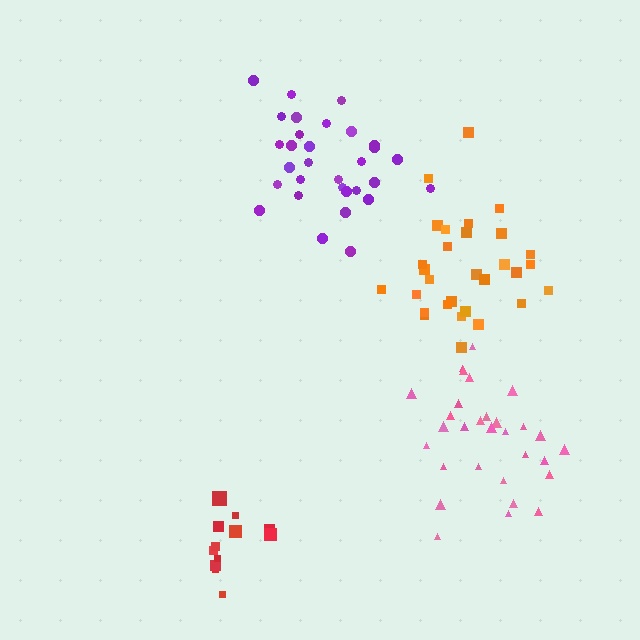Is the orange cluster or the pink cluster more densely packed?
Orange.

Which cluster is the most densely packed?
Purple.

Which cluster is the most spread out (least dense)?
Pink.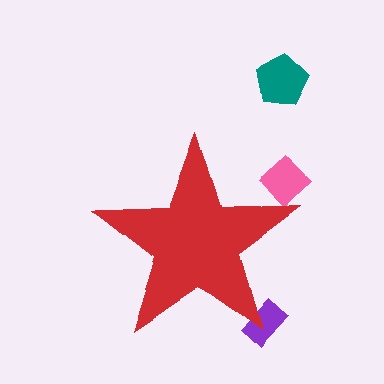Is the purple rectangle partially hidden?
Yes, the purple rectangle is partially hidden behind the red star.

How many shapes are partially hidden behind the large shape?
2 shapes are partially hidden.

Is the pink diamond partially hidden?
Yes, the pink diamond is partially hidden behind the red star.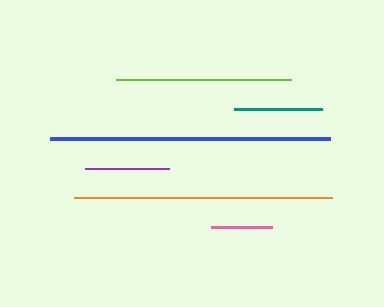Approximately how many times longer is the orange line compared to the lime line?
The orange line is approximately 1.5 times the length of the lime line.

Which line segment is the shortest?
The pink line is the shortest at approximately 61 pixels.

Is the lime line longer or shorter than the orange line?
The orange line is longer than the lime line.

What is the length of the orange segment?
The orange segment is approximately 258 pixels long.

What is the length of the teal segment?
The teal segment is approximately 88 pixels long.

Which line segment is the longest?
The blue line is the longest at approximately 279 pixels.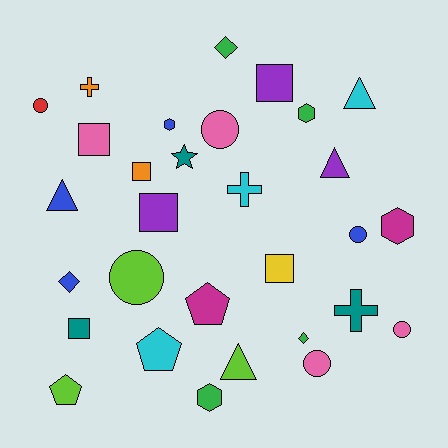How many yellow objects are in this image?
There is 1 yellow object.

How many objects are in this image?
There are 30 objects.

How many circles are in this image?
There are 6 circles.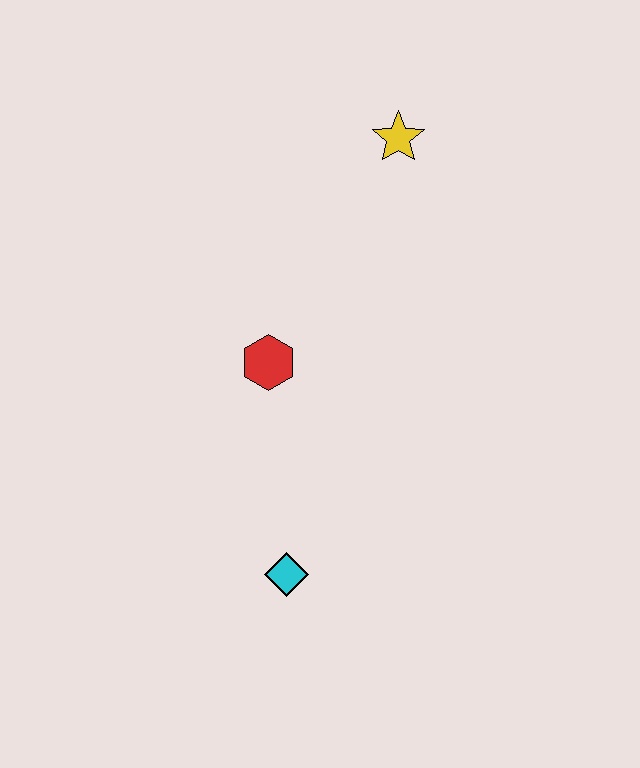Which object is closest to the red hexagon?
The cyan diamond is closest to the red hexagon.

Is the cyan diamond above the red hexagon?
No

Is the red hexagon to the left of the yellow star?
Yes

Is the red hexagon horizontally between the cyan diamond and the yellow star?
No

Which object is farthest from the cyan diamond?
The yellow star is farthest from the cyan diamond.